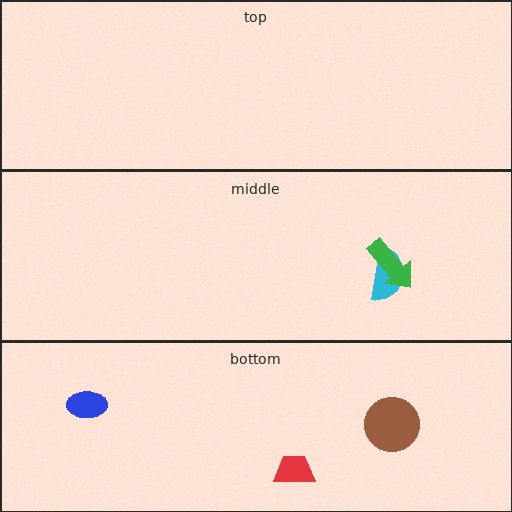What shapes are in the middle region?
The cyan semicircle, the green arrow.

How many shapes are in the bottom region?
3.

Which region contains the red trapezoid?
The bottom region.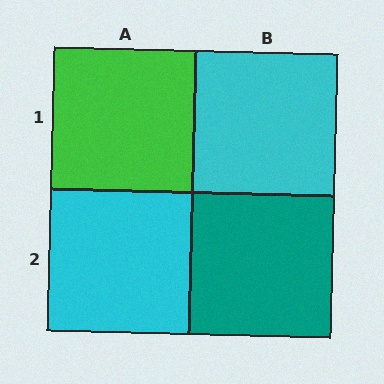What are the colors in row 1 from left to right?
Green, cyan.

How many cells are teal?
1 cell is teal.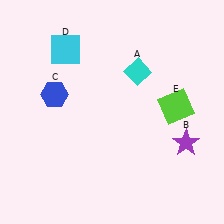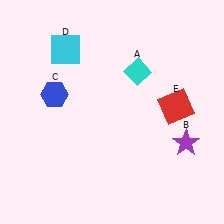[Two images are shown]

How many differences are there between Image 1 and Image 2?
There is 1 difference between the two images.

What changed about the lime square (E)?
In Image 1, E is lime. In Image 2, it changed to red.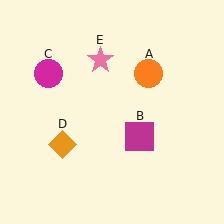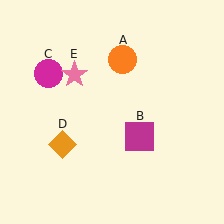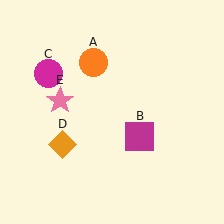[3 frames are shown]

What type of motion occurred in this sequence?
The orange circle (object A), pink star (object E) rotated counterclockwise around the center of the scene.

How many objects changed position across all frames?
2 objects changed position: orange circle (object A), pink star (object E).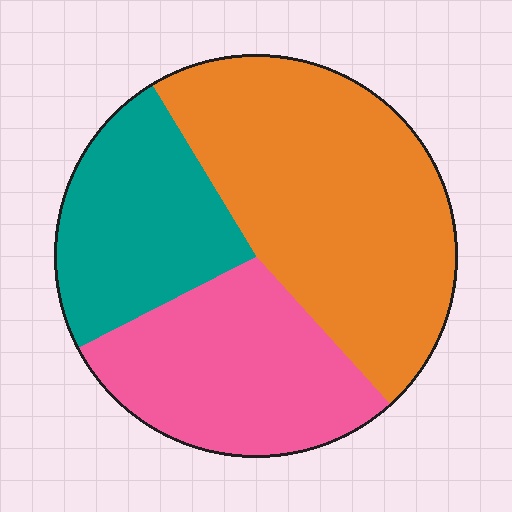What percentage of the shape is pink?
Pink covers around 30% of the shape.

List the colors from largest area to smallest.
From largest to smallest: orange, pink, teal.